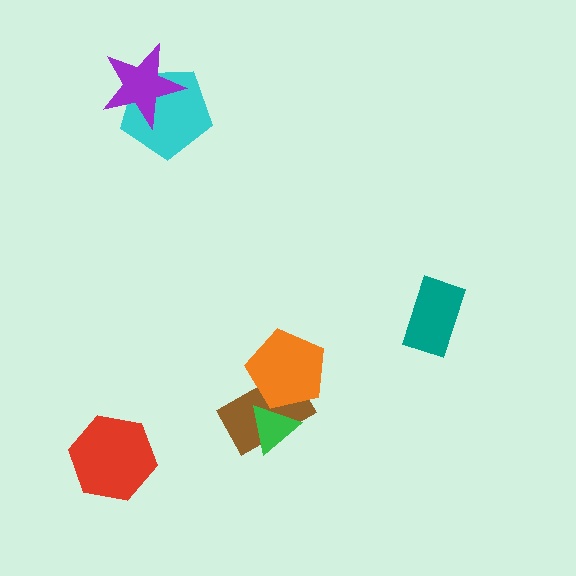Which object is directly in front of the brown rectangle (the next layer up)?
The orange pentagon is directly in front of the brown rectangle.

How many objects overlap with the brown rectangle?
2 objects overlap with the brown rectangle.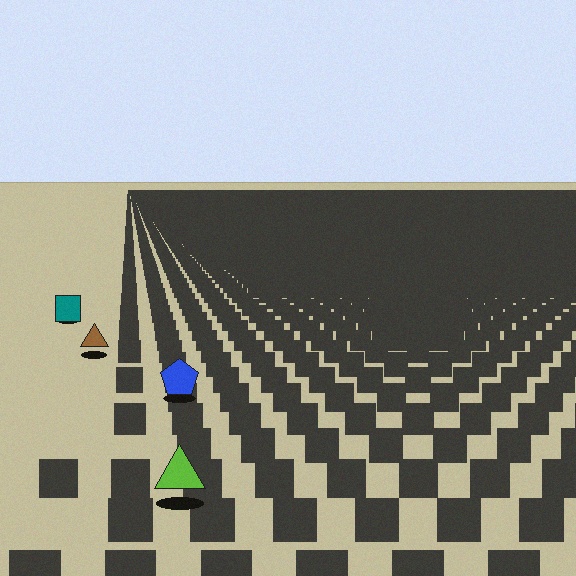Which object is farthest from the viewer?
The teal square is farthest from the viewer. It appears smaller and the ground texture around it is denser.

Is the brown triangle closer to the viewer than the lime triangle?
No. The lime triangle is closer — you can tell from the texture gradient: the ground texture is coarser near it.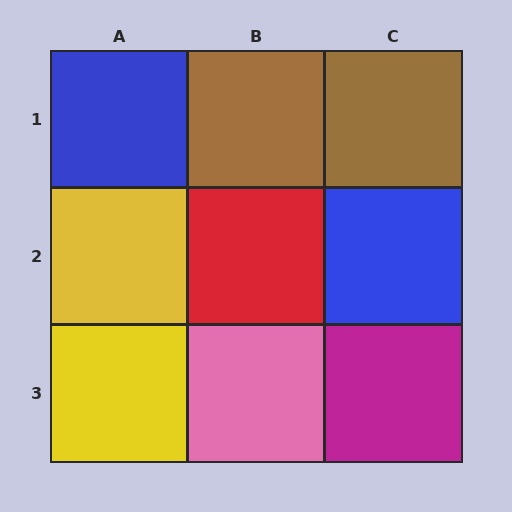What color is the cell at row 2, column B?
Red.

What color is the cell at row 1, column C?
Brown.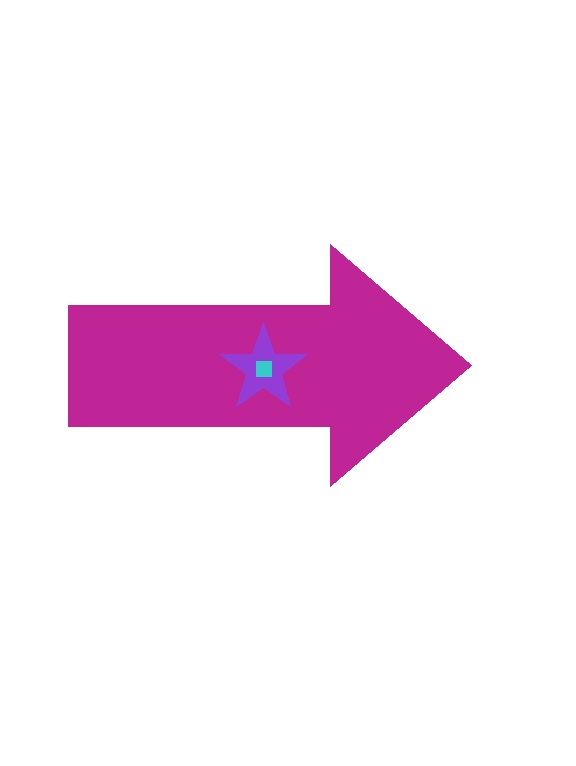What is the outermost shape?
The magenta arrow.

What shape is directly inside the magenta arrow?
The purple star.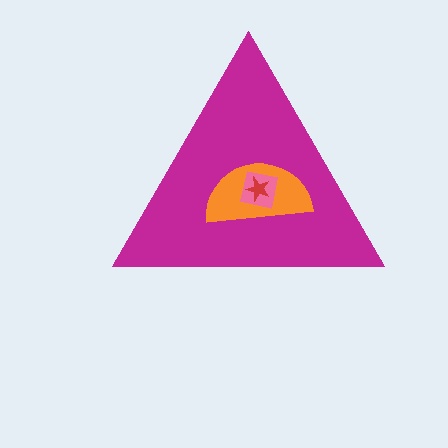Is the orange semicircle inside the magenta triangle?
Yes.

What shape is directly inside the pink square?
The red star.